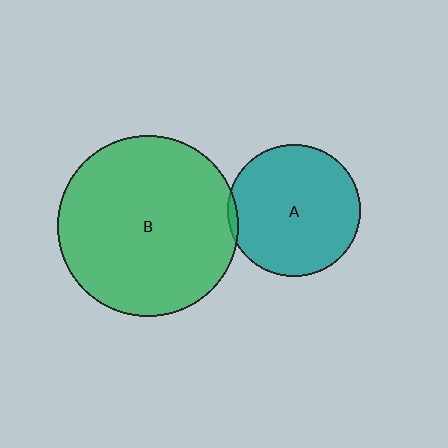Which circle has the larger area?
Circle B (green).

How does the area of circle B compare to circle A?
Approximately 1.9 times.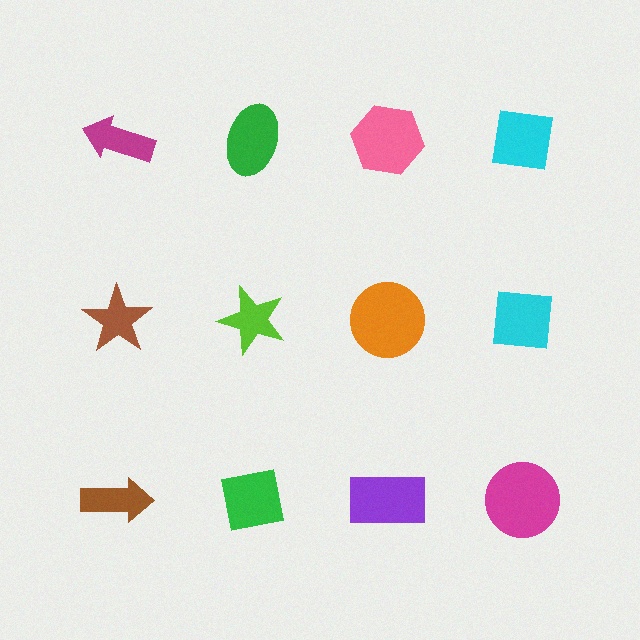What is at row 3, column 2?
A green square.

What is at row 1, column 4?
A cyan square.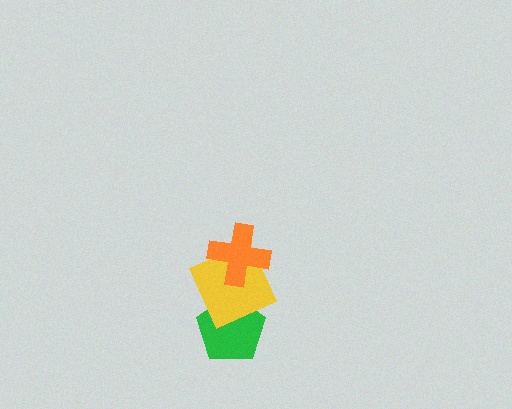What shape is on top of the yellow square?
The orange cross is on top of the yellow square.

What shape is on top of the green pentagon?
The yellow square is on top of the green pentagon.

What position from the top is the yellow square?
The yellow square is 2nd from the top.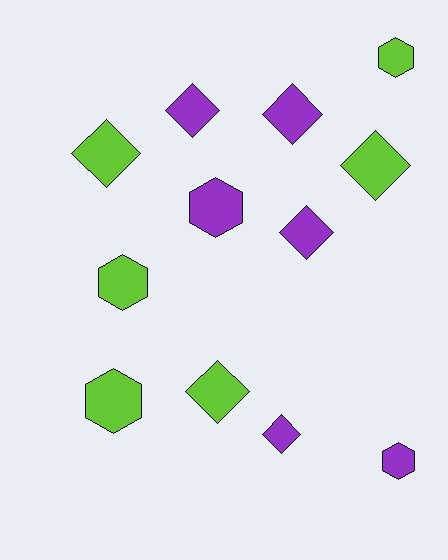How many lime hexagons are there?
There are 3 lime hexagons.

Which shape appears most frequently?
Diamond, with 7 objects.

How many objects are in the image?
There are 12 objects.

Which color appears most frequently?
Lime, with 6 objects.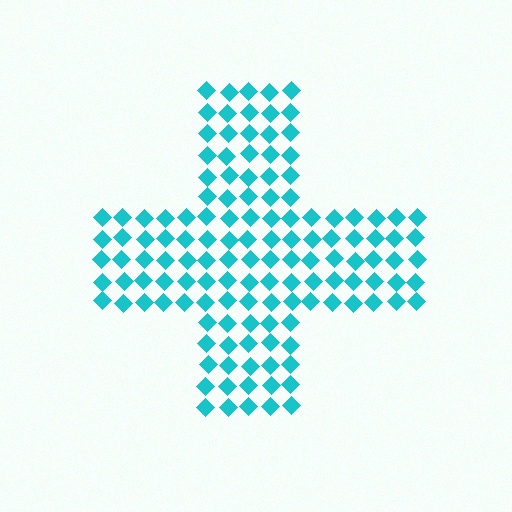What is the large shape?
The large shape is a cross.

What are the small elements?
The small elements are diamonds.